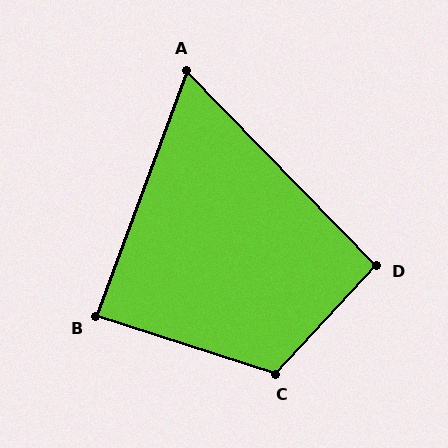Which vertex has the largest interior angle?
C, at approximately 115 degrees.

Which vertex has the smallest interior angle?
A, at approximately 65 degrees.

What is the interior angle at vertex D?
Approximately 92 degrees (approximately right).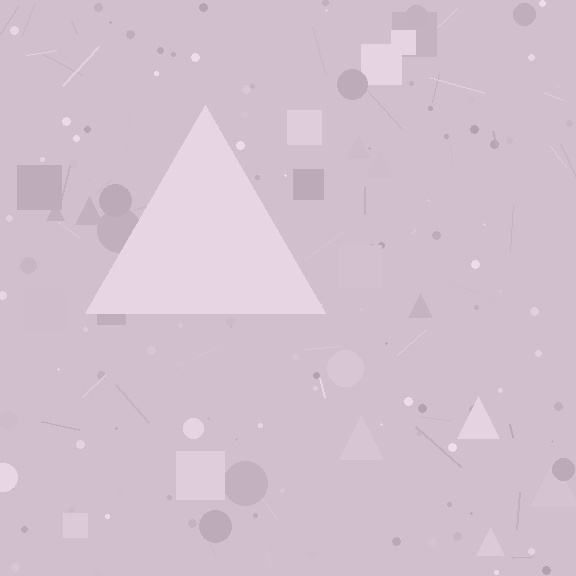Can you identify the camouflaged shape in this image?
The camouflaged shape is a triangle.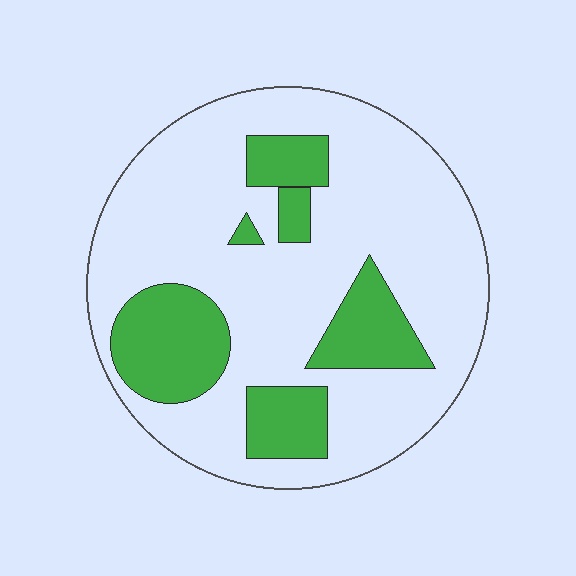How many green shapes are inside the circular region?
6.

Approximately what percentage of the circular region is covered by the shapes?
Approximately 25%.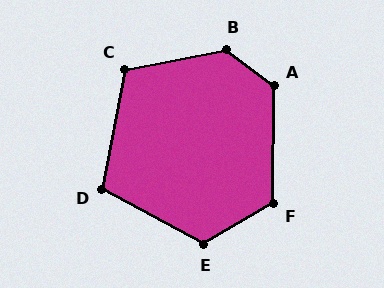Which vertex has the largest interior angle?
B, at approximately 132 degrees.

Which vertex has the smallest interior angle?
D, at approximately 108 degrees.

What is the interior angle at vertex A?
Approximately 127 degrees (obtuse).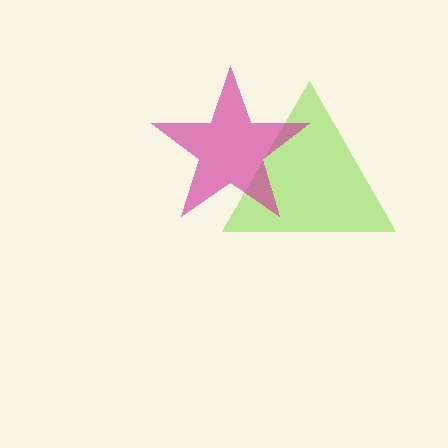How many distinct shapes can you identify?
There are 2 distinct shapes: a lime triangle, a magenta star.